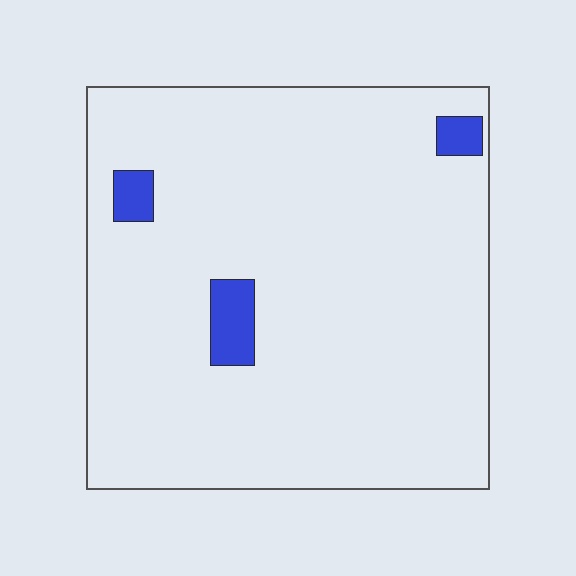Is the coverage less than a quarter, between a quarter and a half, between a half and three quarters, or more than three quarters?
Less than a quarter.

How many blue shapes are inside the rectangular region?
3.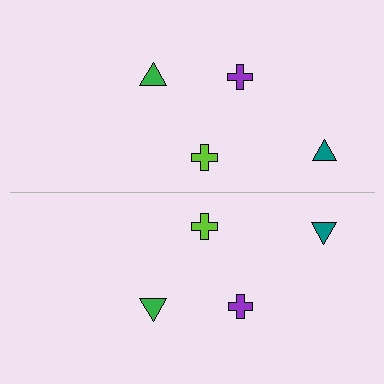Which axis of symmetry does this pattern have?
The pattern has a horizontal axis of symmetry running through the center of the image.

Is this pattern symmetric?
Yes, this pattern has bilateral (reflection) symmetry.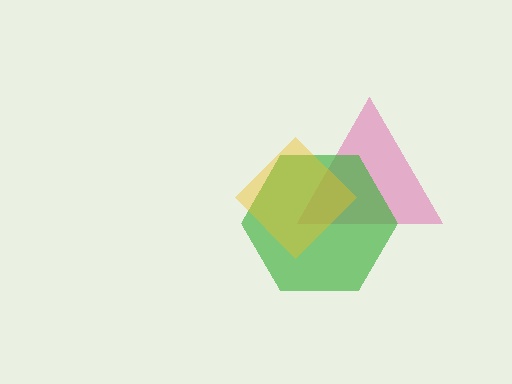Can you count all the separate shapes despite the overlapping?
Yes, there are 3 separate shapes.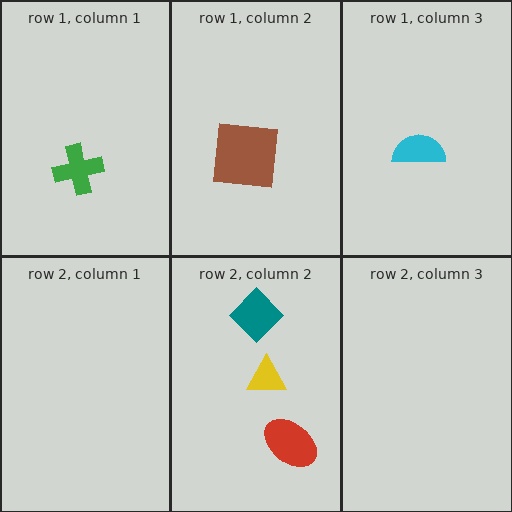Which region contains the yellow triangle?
The row 2, column 2 region.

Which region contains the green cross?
The row 1, column 1 region.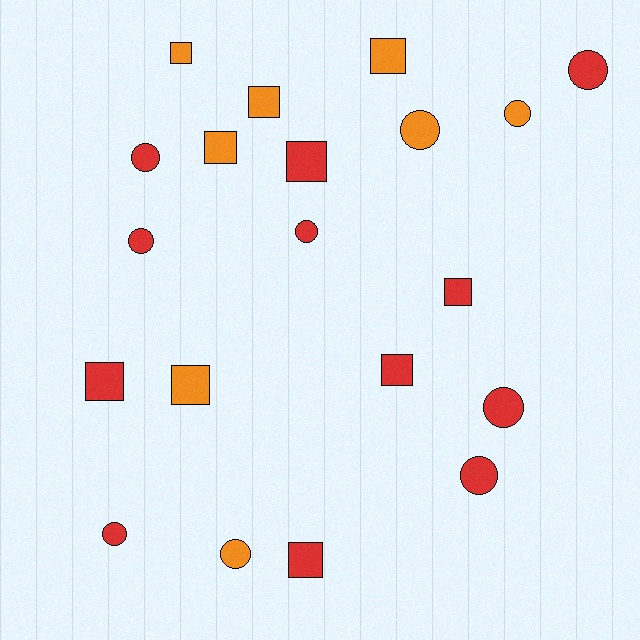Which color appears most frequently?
Red, with 12 objects.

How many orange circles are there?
There are 3 orange circles.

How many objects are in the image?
There are 20 objects.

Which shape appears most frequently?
Square, with 10 objects.